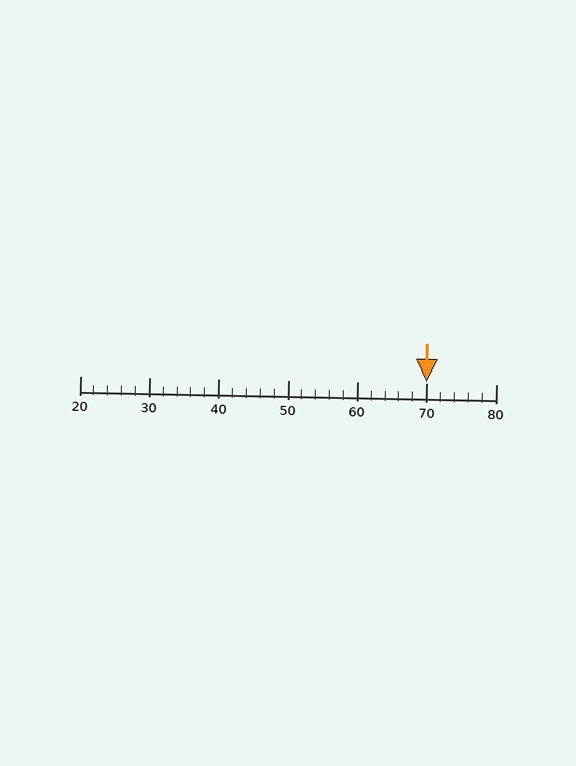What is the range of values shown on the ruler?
The ruler shows values from 20 to 80.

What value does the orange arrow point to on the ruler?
The orange arrow points to approximately 70.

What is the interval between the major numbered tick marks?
The major tick marks are spaced 10 units apart.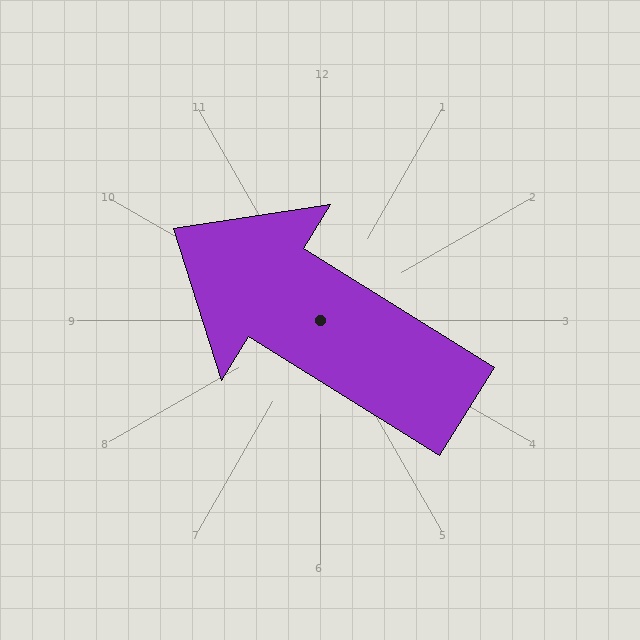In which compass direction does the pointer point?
Northwest.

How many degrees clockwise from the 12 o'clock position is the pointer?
Approximately 302 degrees.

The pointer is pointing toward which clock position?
Roughly 10 o'clock.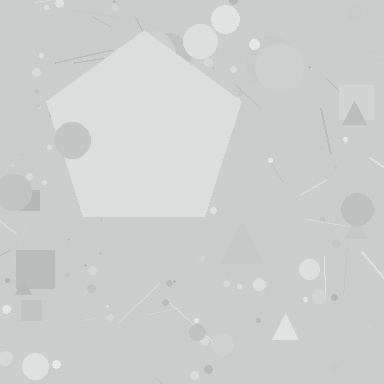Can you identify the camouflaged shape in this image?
The camouflaged shape is a pentagon.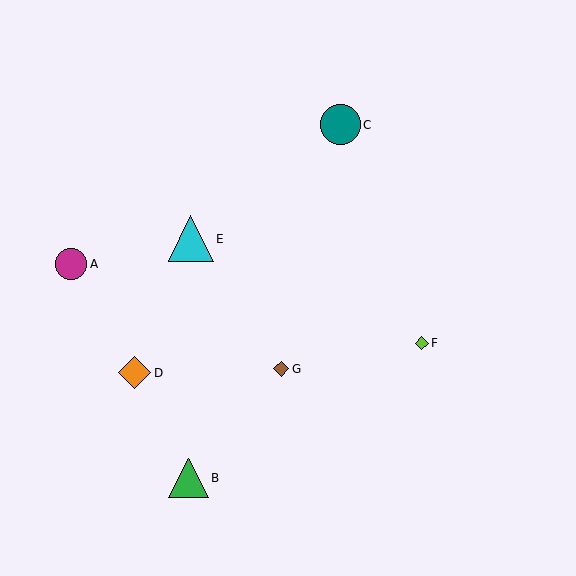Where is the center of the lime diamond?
The center of the lime diamond is at (422, 343).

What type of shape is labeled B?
Shape B is a green triangle.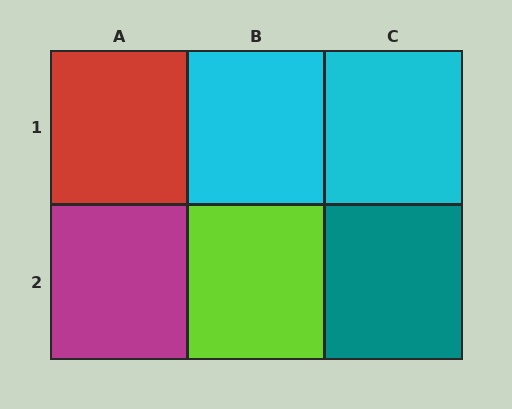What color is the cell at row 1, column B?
Cyan.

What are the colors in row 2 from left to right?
Magenta, lime, teal.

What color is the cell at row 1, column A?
Red.